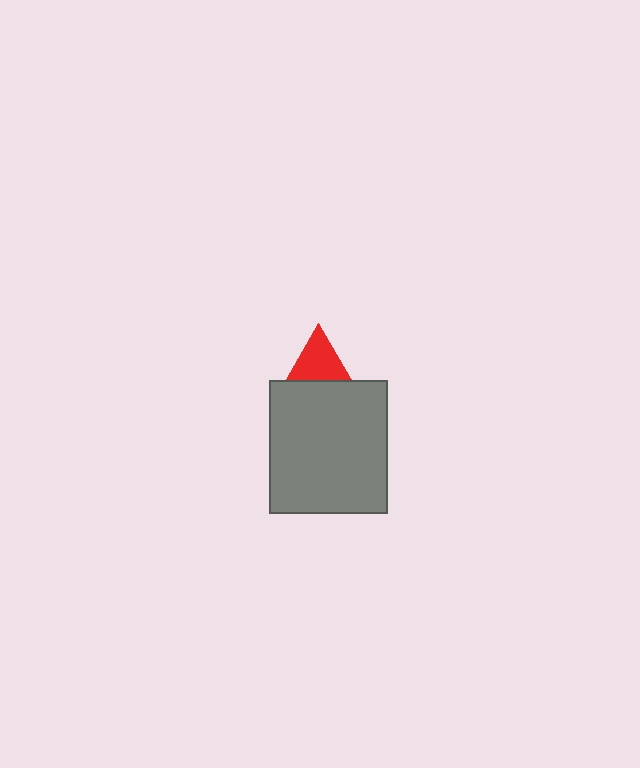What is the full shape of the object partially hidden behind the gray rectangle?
The partially hidden object is a red triangle.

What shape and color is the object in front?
The object in front is a gray rectangle.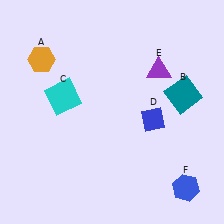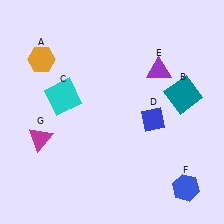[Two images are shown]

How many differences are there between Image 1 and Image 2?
There is 1 difference between the two images.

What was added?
A magenta triangle (G) was added in Image 2.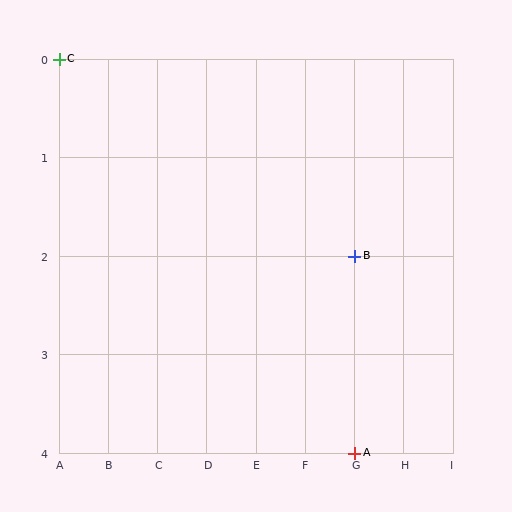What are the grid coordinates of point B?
Point B is at grid coordinates (G, 2).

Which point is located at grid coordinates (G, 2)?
Point B is at (G, 2).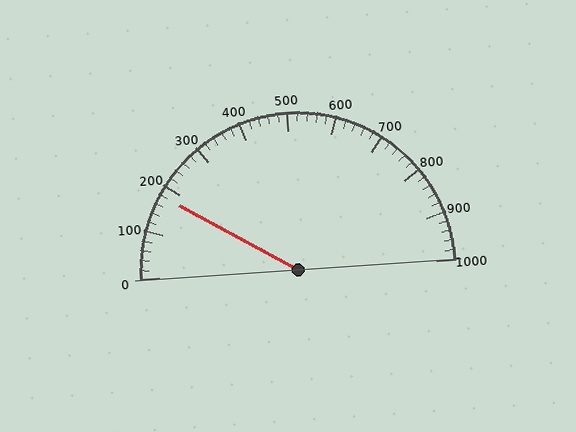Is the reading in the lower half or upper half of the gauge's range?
The reading is in the lower half of the range (0 to 1000).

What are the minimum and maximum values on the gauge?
The gauge ranges from 0 to 1000.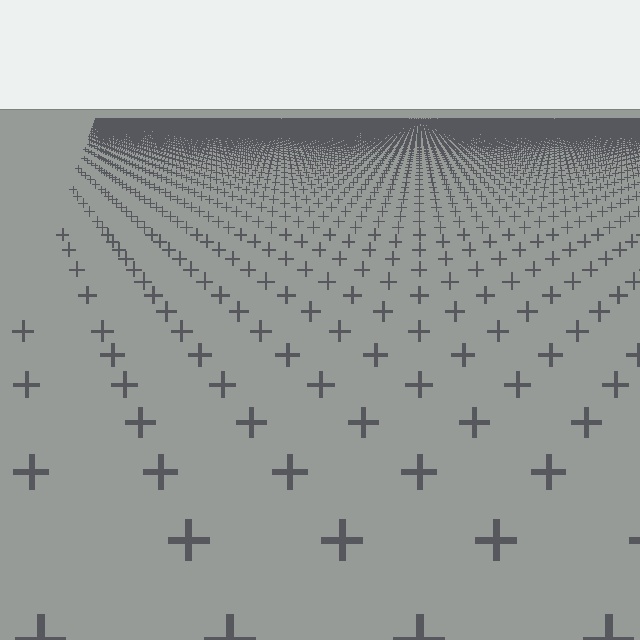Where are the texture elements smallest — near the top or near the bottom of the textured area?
Near the top.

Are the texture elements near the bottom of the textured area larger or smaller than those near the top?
Larger. Near the bottom, elements are closer to the viewer and appear at a bigger on-screen size.